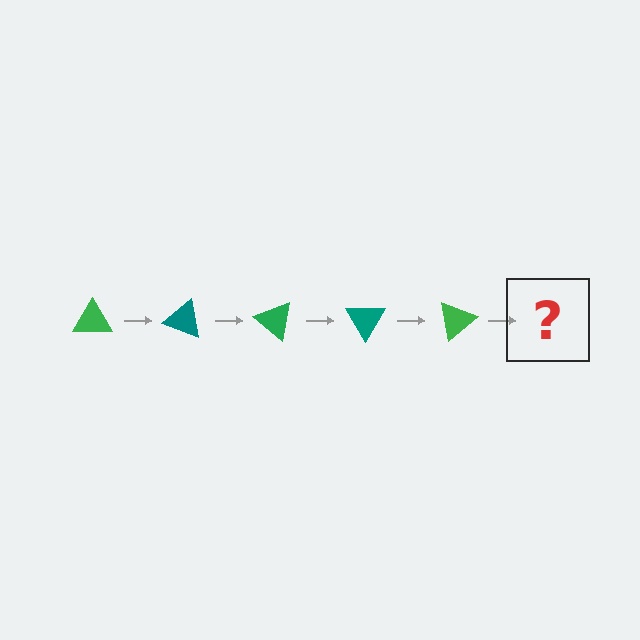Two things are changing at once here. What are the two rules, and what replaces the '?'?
The two rules are that it rotates 20 degrees each step and the color cycles through green and teal. The '?' should be a teal triangle, rotated 100 degrees from the start.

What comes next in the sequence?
The next element should be a teal triangle, rotated 100 degrees from the start.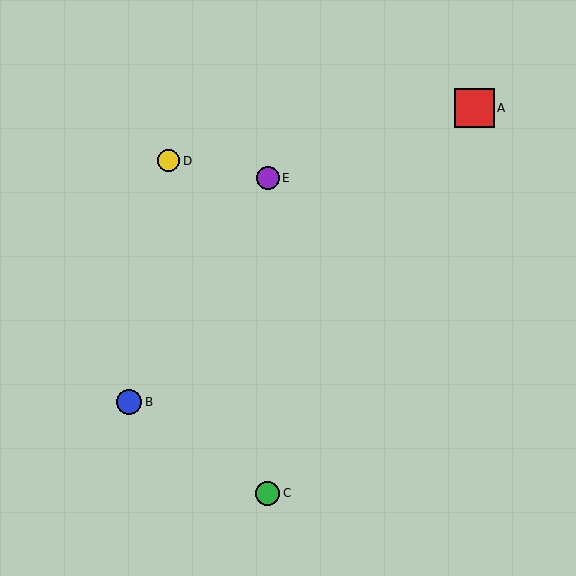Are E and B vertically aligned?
No, E is at x≈268 and B is at x≈129.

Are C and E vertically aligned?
Yes, both are at x≈268.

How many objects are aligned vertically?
2 objects (C, E) are aligned vertically.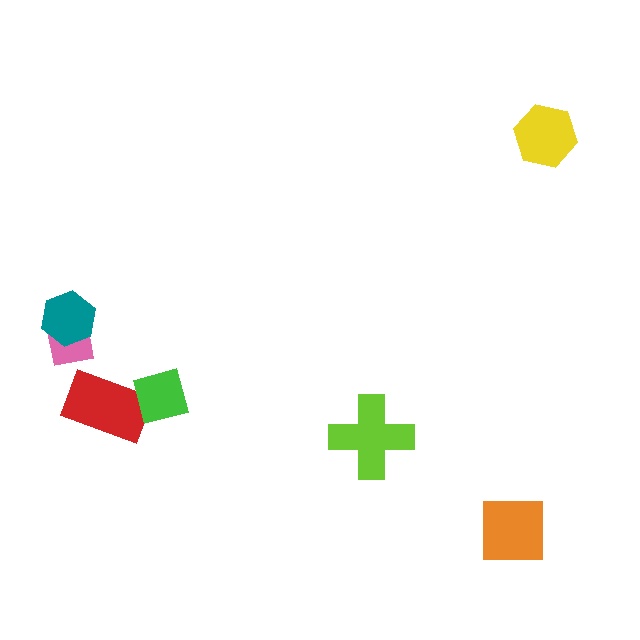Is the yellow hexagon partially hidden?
No, no other shape covers it.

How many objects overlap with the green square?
1 object overlaps with the green square.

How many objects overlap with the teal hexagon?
1 object overlaps with the teal hexagon.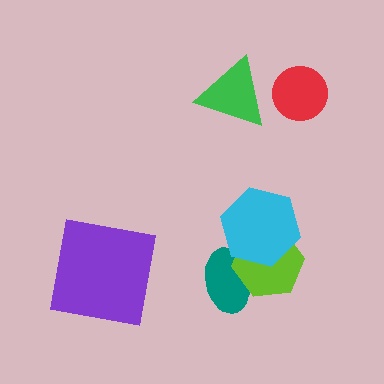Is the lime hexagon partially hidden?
Yes, it is partially covered by another shape.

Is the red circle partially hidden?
No, no other shape covers it.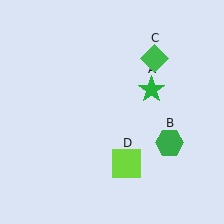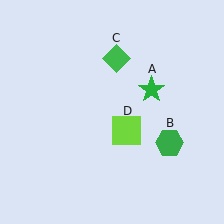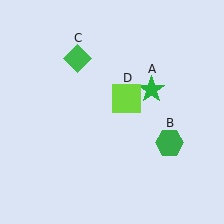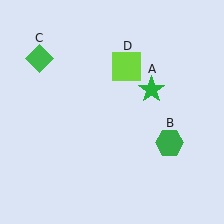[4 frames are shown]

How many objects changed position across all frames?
2 objects changed position: green diamond (object C), lime square (object D).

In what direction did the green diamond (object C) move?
The green diamond (object C) moved left.